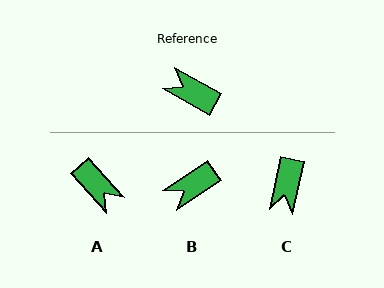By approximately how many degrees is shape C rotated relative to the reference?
Approximately 107 degrees counter-clockwise.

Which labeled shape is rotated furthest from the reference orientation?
A, about 161 degrees away.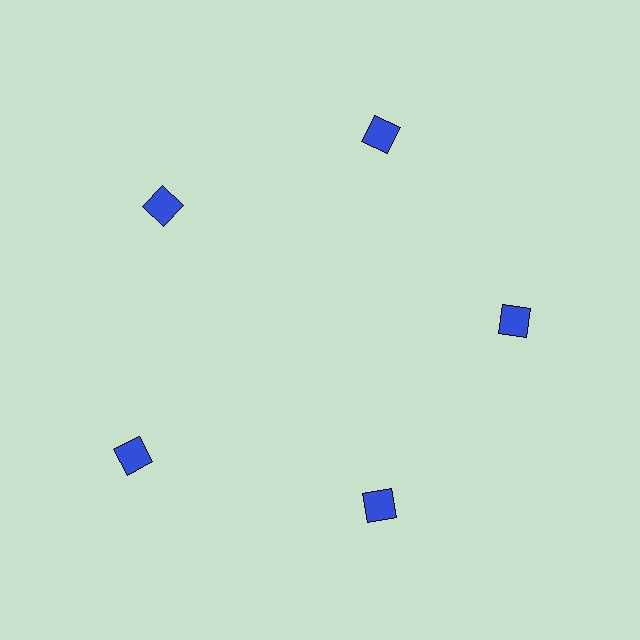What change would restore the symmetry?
The symmetry would be restored by moving it inward, back onto the ring so that all 5 squares sit at equal angles and equal distance from the center.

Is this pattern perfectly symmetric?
No. The 5 blue squares are arranged in a ring, but one element near the 8 o'clock position is pushed outward from the center, breaking the 5-fold rotational symmetry.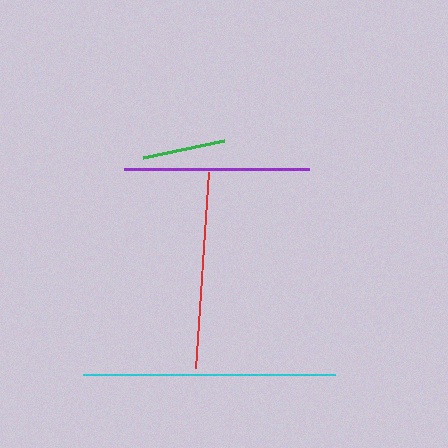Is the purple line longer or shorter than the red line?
The red line is longer than the purple line.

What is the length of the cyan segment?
The cyan segment is approximately 251 pixels long.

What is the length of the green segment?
The green segment is approximately 82 pixels long.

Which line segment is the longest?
The cyan line is the longest at approximately 251 pixels.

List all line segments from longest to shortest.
From longest to shortest: cyan, red, purple, green.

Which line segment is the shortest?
The green line is the shortest at approximately 82 pixels.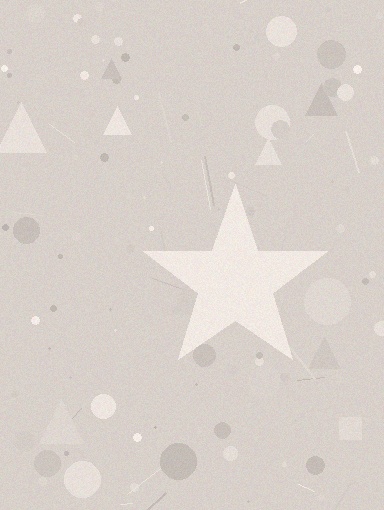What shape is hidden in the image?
A star is hidden in the image.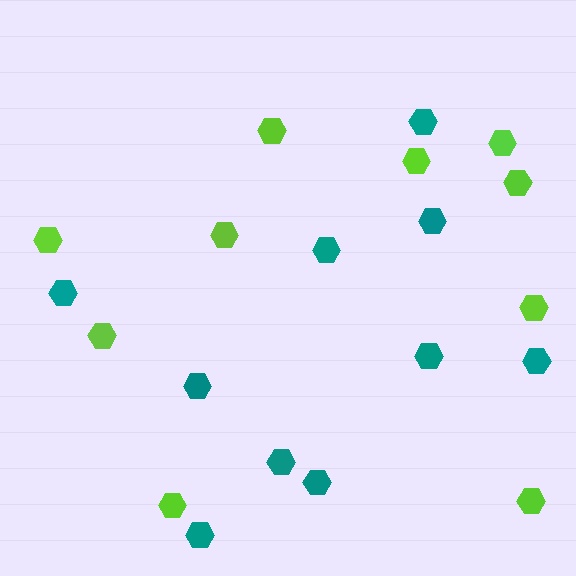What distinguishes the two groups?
There are 2 groups: one group of lime hexagons (10) and one group of teal hexagons (10).